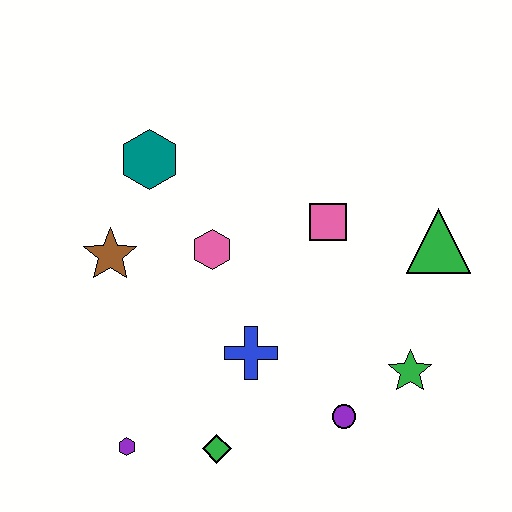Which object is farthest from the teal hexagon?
The green star is farthest from the teal hexagon.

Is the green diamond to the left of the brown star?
No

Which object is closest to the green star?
The purple circle is closest to the green star.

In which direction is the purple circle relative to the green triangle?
The purple circle is below the green triangle.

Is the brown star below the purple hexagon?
No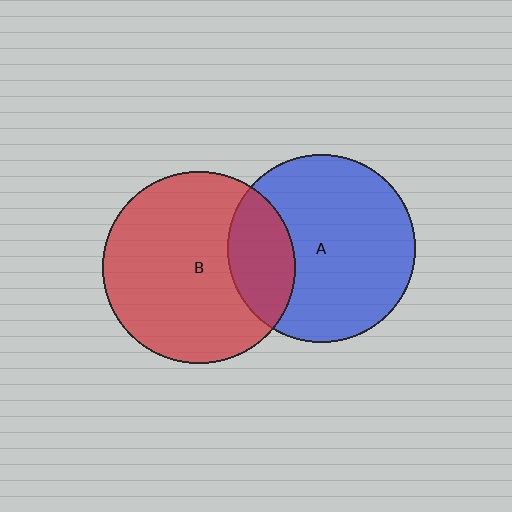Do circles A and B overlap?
Yes.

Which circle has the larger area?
Circle B (red).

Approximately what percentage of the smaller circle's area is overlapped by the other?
Approximately 25%.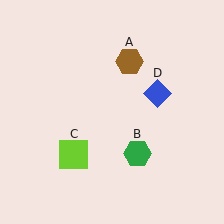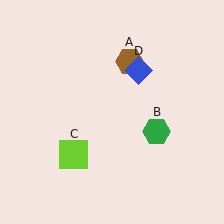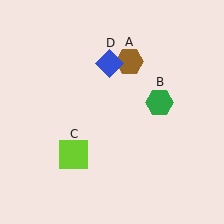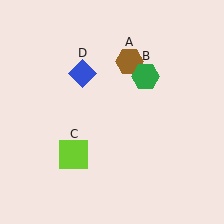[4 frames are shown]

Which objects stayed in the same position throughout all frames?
Brown hexagon (object A) and lime square (object C) remained stationary.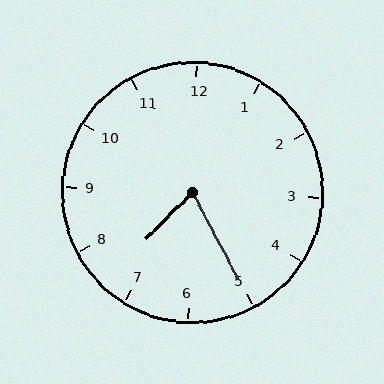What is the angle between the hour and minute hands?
Approximately 72 degrees.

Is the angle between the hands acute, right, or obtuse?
It is acute.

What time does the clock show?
7:25.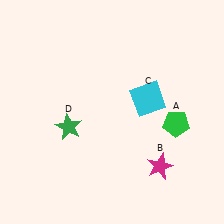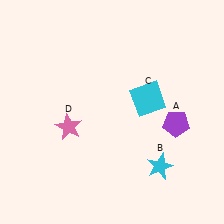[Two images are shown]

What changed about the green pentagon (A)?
In Image 1, A is green. In Image 2, it changed to purple.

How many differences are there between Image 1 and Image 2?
There are 3 differences between the two images.